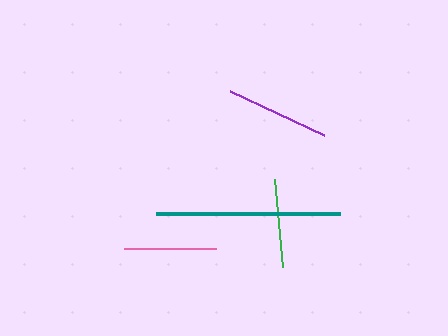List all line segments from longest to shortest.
From longest to shortest: teal, purple, pink, green.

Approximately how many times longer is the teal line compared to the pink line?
The teal line is approximately 2.0 times the length of the pink line.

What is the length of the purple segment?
The purple segment is approximately 104 pixels long.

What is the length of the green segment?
The green segment is approximately 89 pixels long.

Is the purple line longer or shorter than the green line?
The purple line is longer than the green line.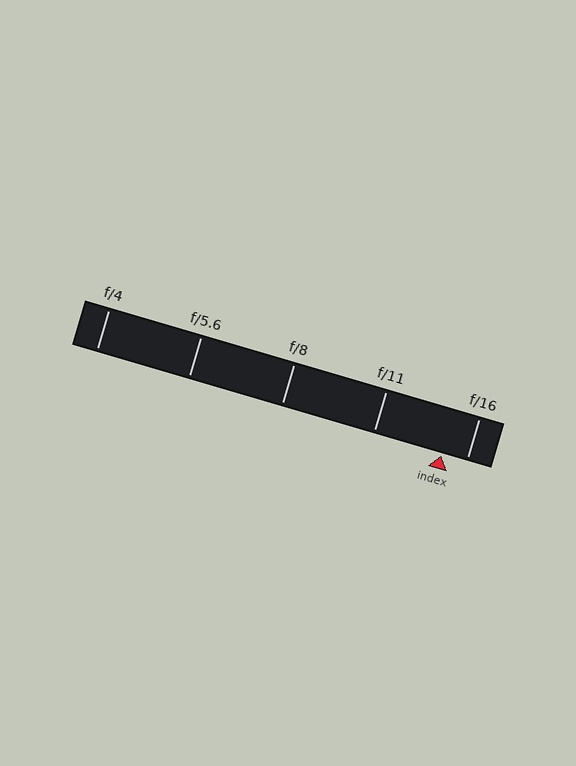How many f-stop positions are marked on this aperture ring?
There are 5 f-stop positions marked.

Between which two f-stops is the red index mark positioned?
The index mark is between f/11 and f/16.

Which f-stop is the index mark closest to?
The index mark is closest to f/16.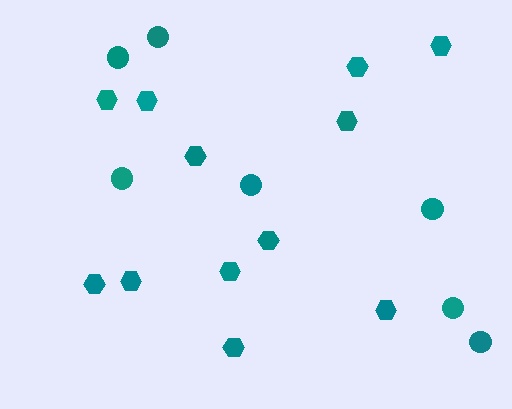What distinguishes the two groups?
There are 2 groups: one group of hexagons (12) and one group of circles (7).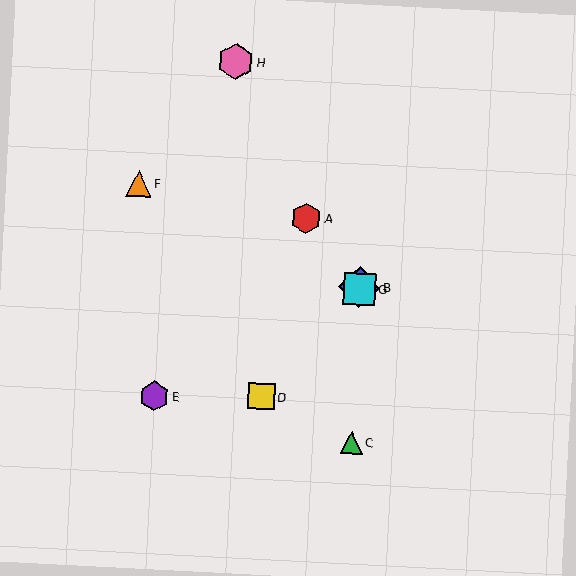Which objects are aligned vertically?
Objects B, C, G are aligned vertically.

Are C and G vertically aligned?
Yes, both are at x≈351.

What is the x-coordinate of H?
Object H is at x≈236.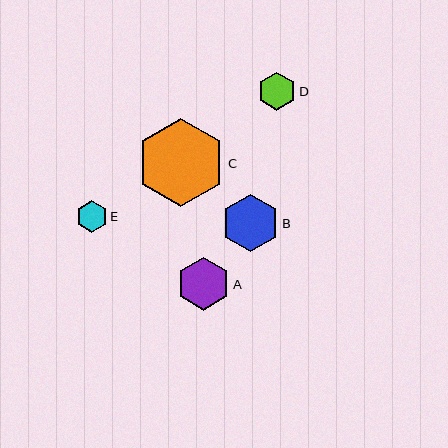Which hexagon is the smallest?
Hexagon E is the smallest with a size of approximately 31 pixels.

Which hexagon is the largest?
Hexagon C is the largest with a size of approximately 89 pixels.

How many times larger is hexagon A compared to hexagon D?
Hexagon A is approximately 1.4 times the size of hexagon D.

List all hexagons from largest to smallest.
From largest to smallest: C, B, A, D, E.